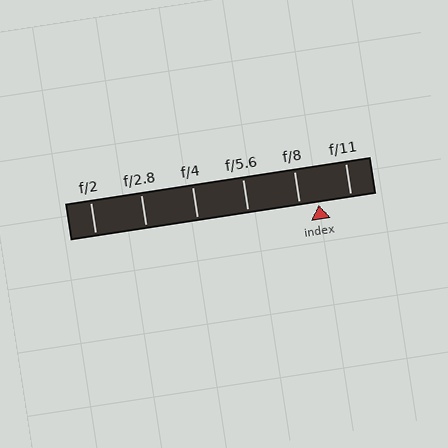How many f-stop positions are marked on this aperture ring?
There are 6 f-stop positions marked.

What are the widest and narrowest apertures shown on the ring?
The widest aperture shown is f/2 and the narrowest is f/11.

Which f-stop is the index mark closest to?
The index mark is closest to f/8.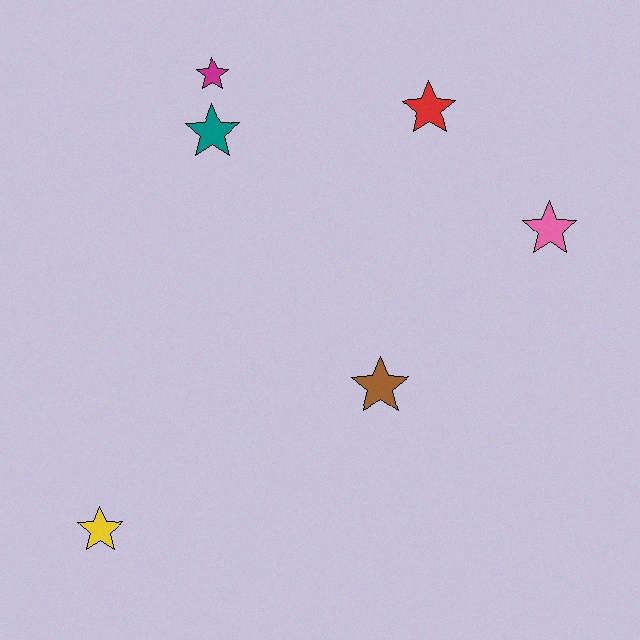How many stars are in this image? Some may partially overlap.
There are 6 stars.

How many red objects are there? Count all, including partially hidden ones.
There is 1 red object.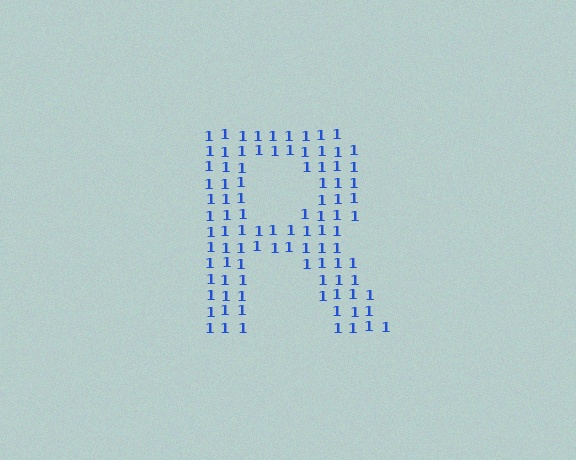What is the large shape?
The large shape is the letter R.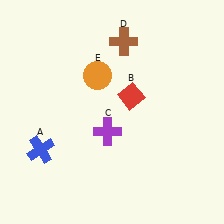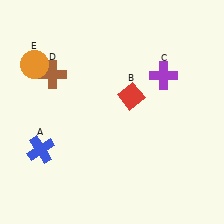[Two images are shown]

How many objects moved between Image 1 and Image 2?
3 objects moved between the two images.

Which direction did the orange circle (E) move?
The orange circle (E) moved left.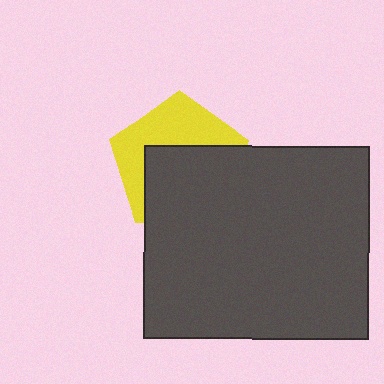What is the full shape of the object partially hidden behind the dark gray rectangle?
The partially hidden object is a yellow pentagon.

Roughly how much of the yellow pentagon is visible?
About half of it is visible (roughly 45%).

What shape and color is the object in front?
The object in front is a dark gray rectangle.